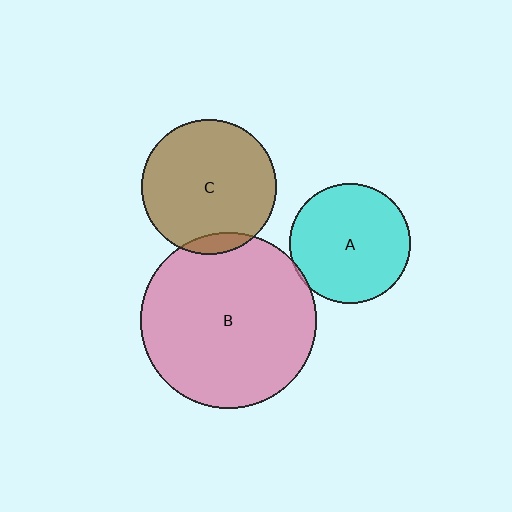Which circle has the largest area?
Circle B (pink).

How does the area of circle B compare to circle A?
Approximately 2.1 times.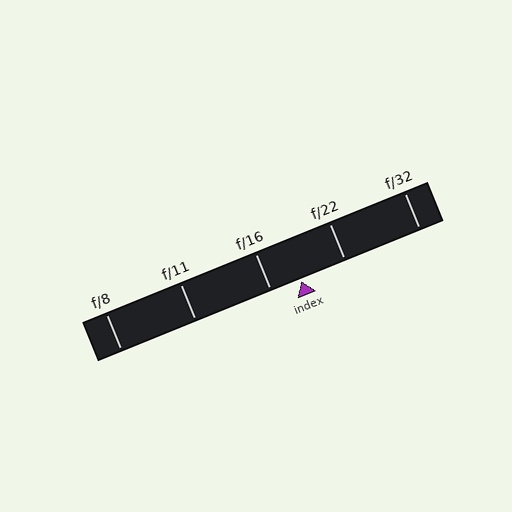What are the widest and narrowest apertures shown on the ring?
The widest aperture shown is f/8 and the narrowest is f/32.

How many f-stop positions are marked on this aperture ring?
There are 5 f-stop positions marked.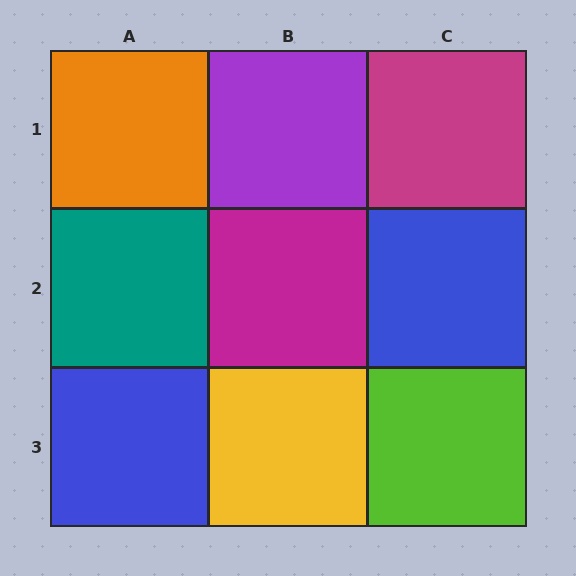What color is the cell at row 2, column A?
Teal.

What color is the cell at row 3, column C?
Lime.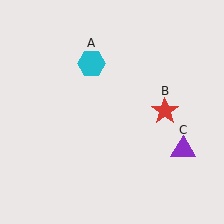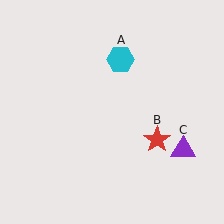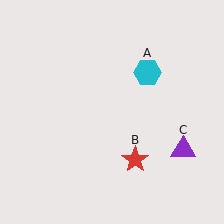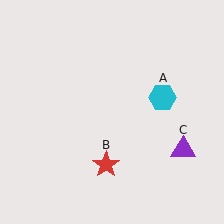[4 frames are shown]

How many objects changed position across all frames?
2 objects changed position: cyan hexagon (object A), red star (object B).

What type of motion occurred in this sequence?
The cyan hexagon (object A), red star (object B) rotated clockwise around the center of the scene.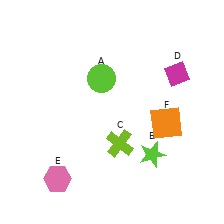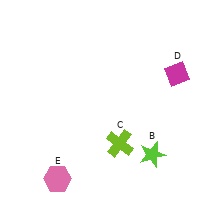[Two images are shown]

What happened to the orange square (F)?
The orange square (F) was removed in Image 2. It was in the bottom-right area of Image 1.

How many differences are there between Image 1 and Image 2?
There are 2 differences between the two images.